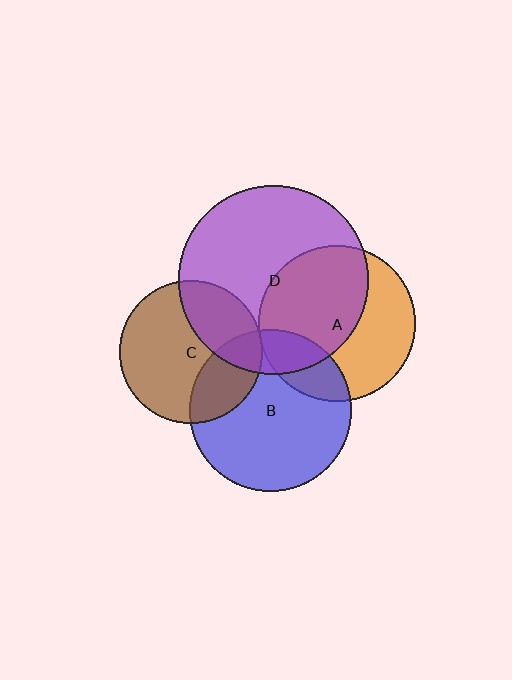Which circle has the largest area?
Circle D (purple).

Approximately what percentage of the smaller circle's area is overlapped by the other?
Approximately 5%.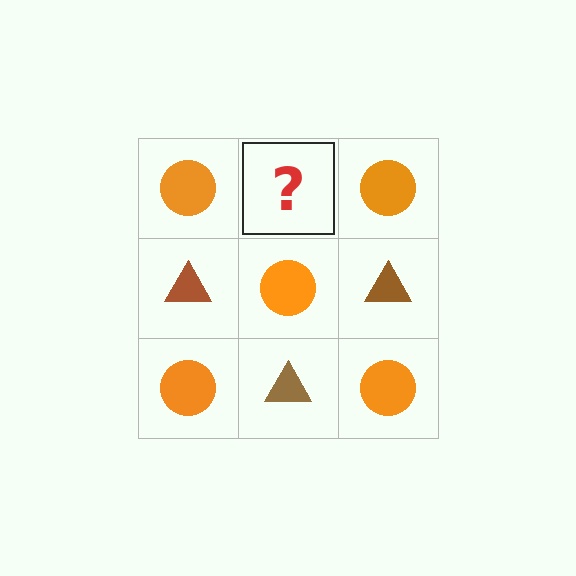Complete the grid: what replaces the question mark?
The question mark should be replaced with a brown triangle.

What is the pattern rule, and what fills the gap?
The rule is that it alternates orange circle and brown triangle in a checkerboard pattern. The gap should be filled with a brown triangle.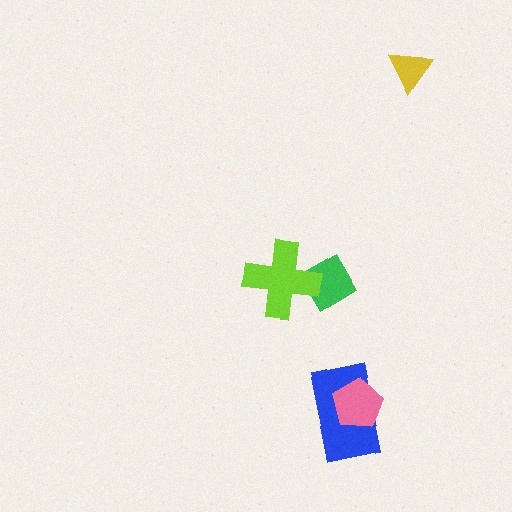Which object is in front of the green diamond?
The lime cross is in front of the green diamond.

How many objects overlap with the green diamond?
1 object overlaps with the green diamond.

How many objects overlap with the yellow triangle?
0 objects overlap with the yellow triangle.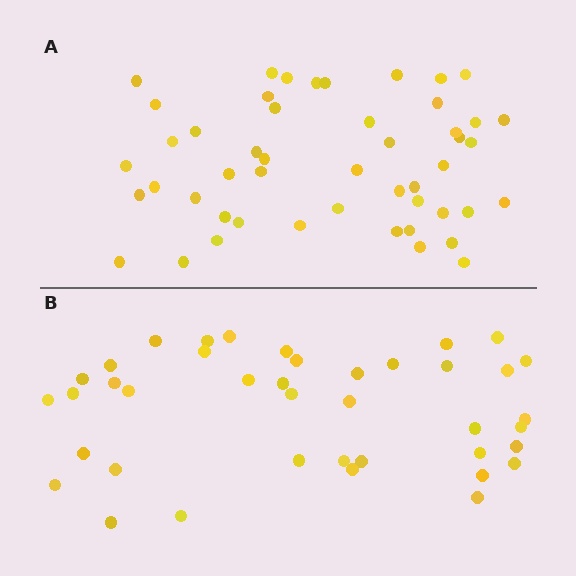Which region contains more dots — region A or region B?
Region A (the top region) has more dots.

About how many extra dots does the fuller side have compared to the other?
Region A has roughly 8 or so more dots than region B.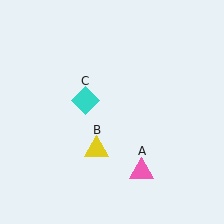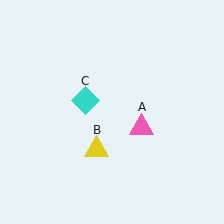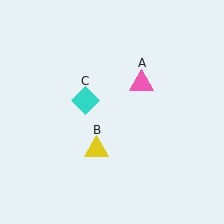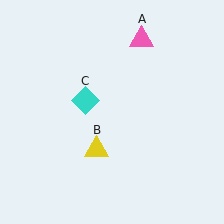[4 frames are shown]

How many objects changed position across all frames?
1 object changed position: pink triangle (object A).